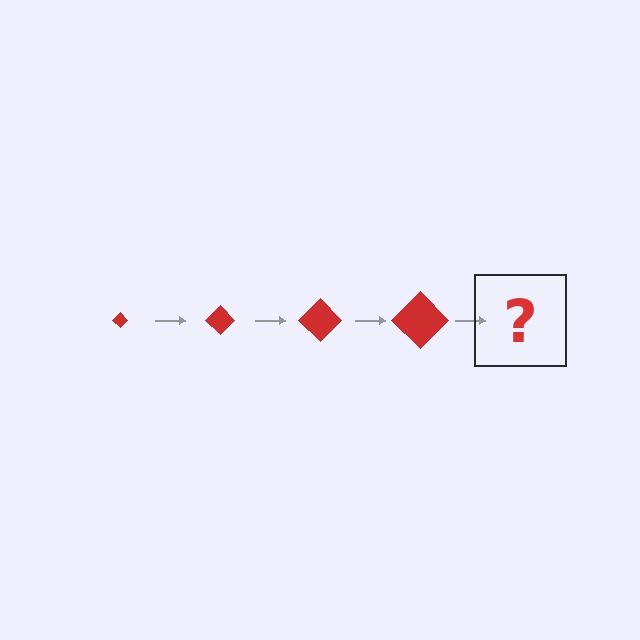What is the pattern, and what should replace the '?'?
The pattern is that the diamond gets progressively larger each step. The '?' should be a red diamond, larger than the previous one.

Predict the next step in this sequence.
The next step is a red diamond, larger than the previous one.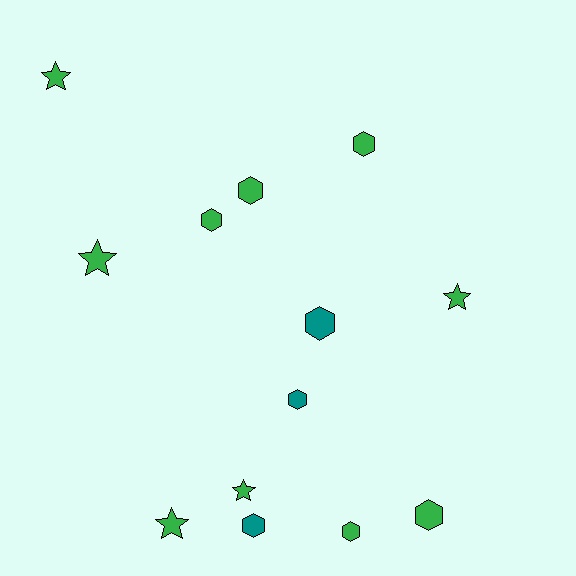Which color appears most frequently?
Green, with 10 objects.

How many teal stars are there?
There are no teal stars.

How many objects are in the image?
There are 13 objects.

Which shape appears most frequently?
Hexagon, with 8 objects.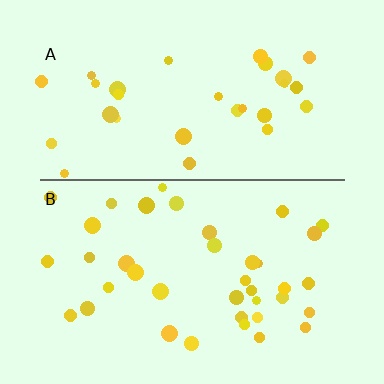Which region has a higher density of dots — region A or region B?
B (the bottom).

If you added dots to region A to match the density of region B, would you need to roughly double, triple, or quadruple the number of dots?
Approximately double.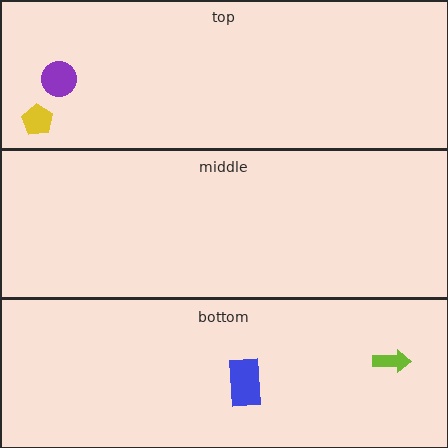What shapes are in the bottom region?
The lime arrow, the blue rectangle.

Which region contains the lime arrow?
The bottom region.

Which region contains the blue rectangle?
The bottom region.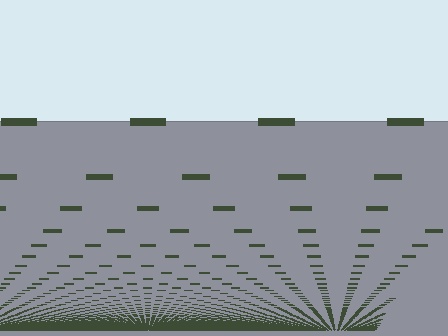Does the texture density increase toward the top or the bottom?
Density increases toward the bottom.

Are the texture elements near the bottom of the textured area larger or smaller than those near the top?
Smaller. The gradient is inverted — elements near the bottom are smaller and denser.